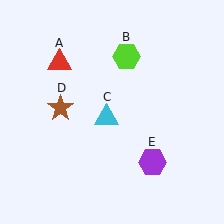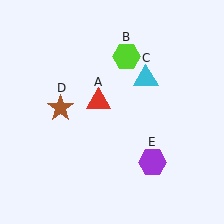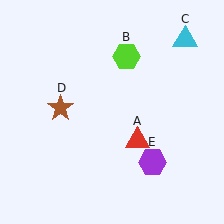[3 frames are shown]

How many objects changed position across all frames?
2 objects changed position: red triangle (object A), cyan triangle (object C).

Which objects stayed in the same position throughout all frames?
Lime hexagon (object B) and brown star (object D) and purple hexagon (object E) remained stationary.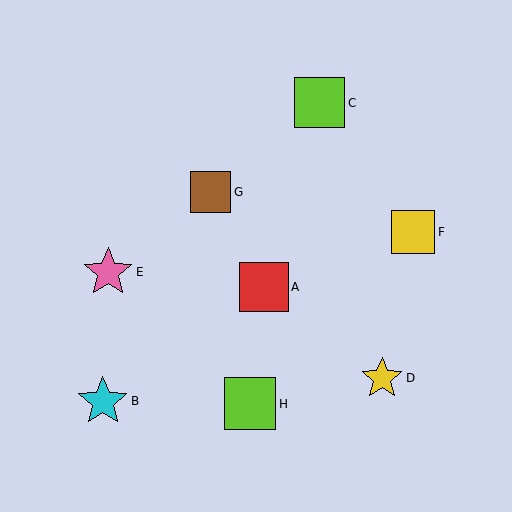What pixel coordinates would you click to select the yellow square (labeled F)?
Click at (413, 232) to select the yellow square F.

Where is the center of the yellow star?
The center of the yellow star is at (382, 378).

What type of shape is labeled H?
Shape H is a lime square.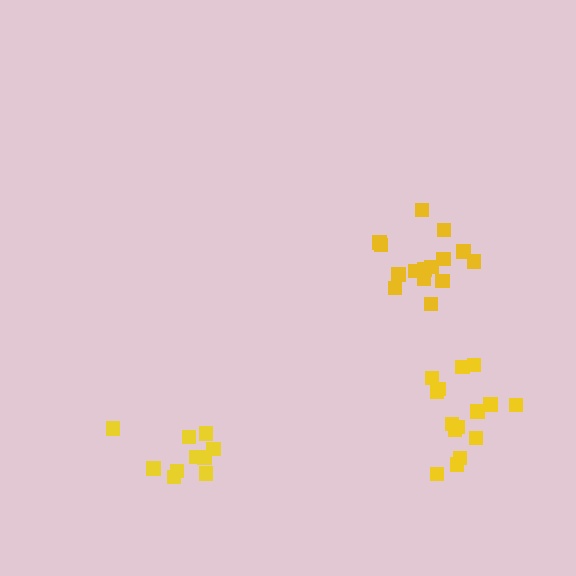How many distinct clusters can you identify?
There are 3 distinct clusters.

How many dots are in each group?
Group 1: 15 dots, Group 2: 15 dots, Group 3: 10 dots (40 total).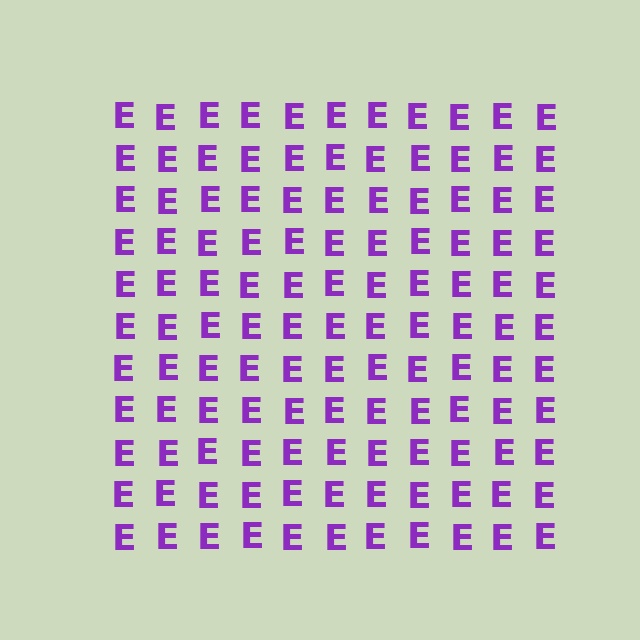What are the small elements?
The small elements are letter E's.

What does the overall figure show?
The overall figure shows a square.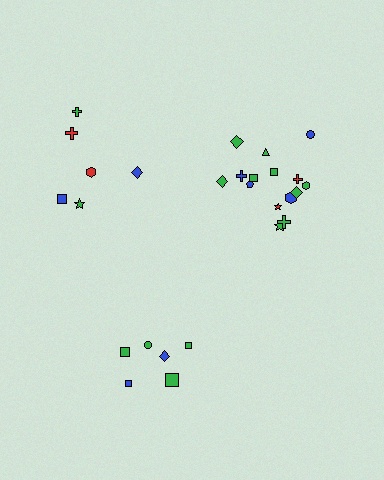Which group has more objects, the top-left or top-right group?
The top-right group.